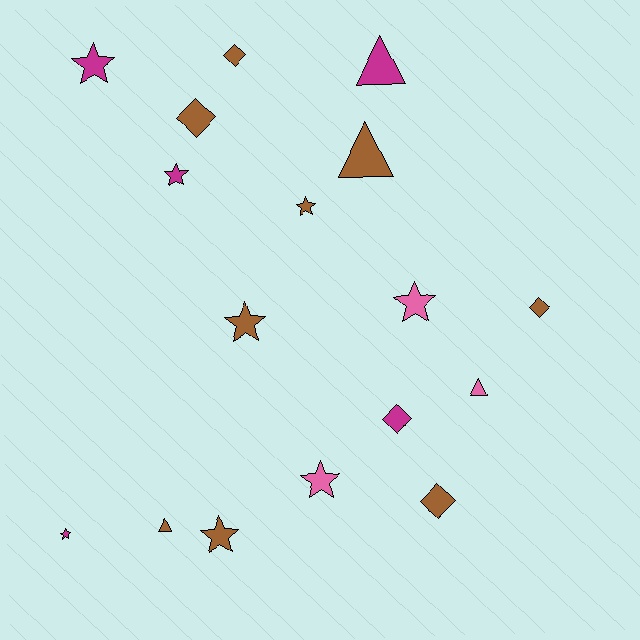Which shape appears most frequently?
Star, with 8 objects.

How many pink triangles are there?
There is 1 pink triangle.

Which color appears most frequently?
Brown, with 9 objects.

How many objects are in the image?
There are 17 objects.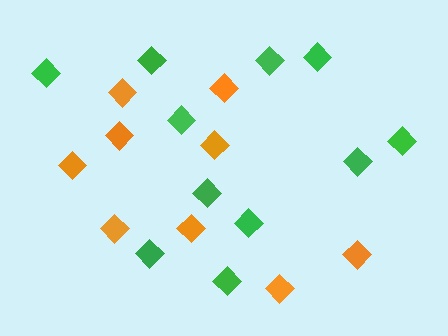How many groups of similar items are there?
There are 2 groups: one group of orange diamonds (9) and one group of green diamonds (11).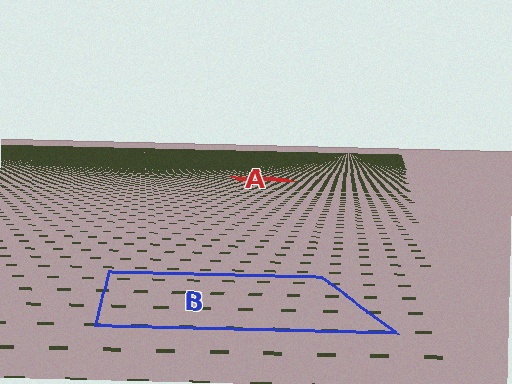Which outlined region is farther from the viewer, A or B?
Region A is farther from the viewer — the texture elements inside it appear smaller and more densely packed.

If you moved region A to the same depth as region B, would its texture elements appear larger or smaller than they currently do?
They would appear larger. At a closer depth, the same texture elements are projected at a bigger on-screen size.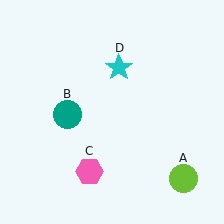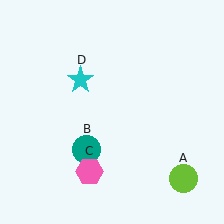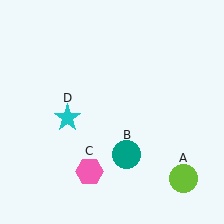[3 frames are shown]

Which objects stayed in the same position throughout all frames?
Lime circle (object A) and pink hexagon (object C) remained stationary.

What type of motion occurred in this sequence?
The teal circle (object B), cyan star (object D) rotated counterclockwise around the center of the scene.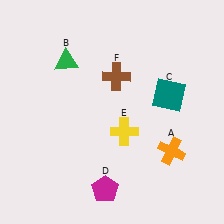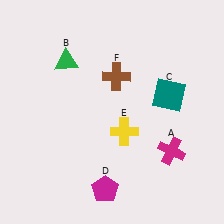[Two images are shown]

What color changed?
The cross (A) changed from orange in Image 1 to magenta in Image 2.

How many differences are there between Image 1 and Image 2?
There is 1 difference between the two images.